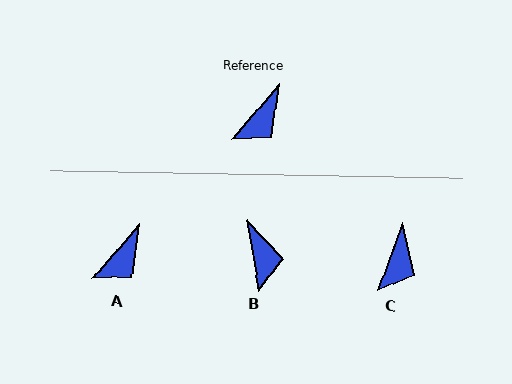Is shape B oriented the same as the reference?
No, it is off by about 51 degrees.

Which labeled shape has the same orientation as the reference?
A.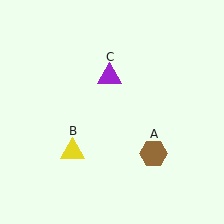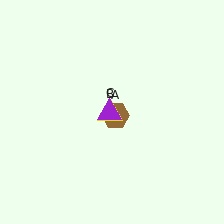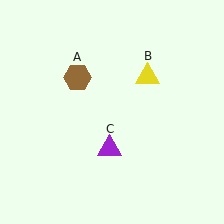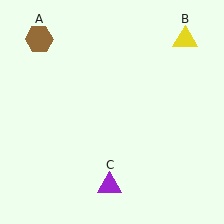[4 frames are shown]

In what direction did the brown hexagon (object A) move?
The brown hexagon (object A) moved up and to the left.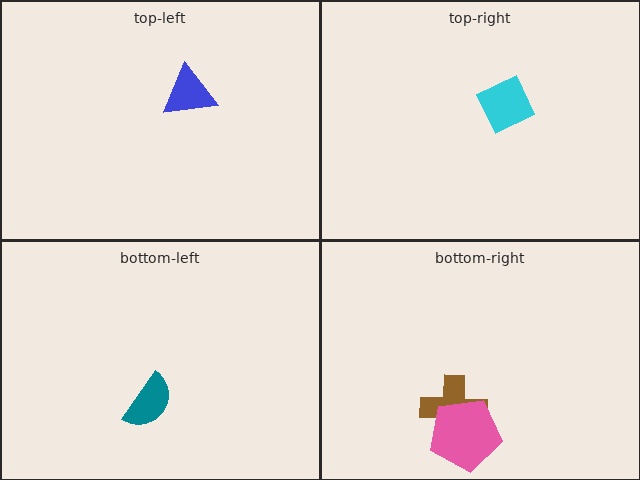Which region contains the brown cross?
The bottom-right region.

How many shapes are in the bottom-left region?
1.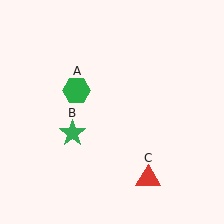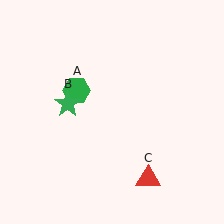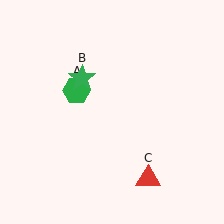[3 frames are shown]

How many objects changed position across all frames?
1 object changed position: green star (object B).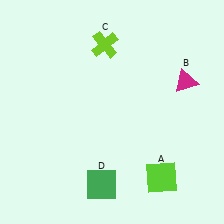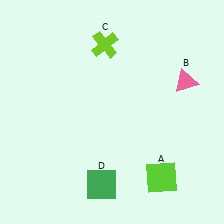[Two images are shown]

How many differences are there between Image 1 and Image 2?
There is 1 difference between the two images.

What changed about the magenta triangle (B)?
In Image 1, B is magenta. In Image 2, it changed to pink.